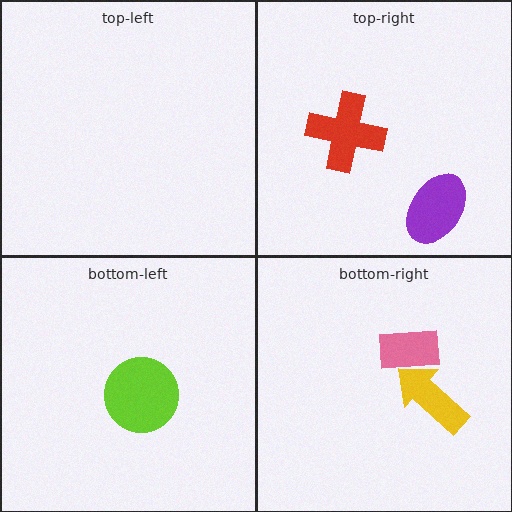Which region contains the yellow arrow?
The bottom-right region.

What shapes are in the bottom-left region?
The lime circle.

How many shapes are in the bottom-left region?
1.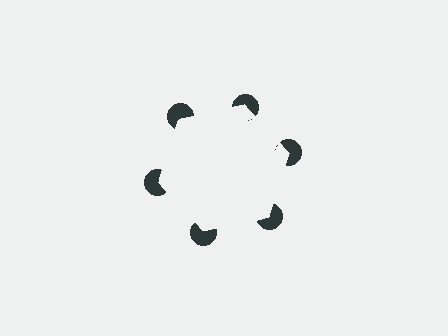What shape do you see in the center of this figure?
An illusory hexagon — its edges are inferred from the aligned wedge cuts in the pac-man discs, not physically drawn.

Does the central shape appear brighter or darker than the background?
It typically appears slightly brighter than the background, even though no actual brightness change is drawn.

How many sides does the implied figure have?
6 sides.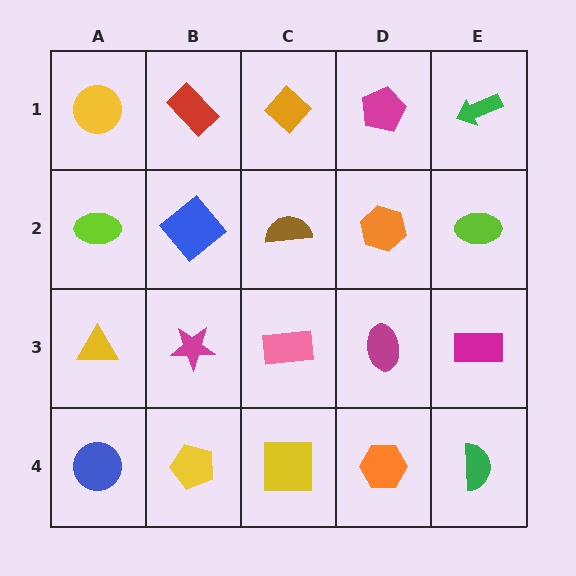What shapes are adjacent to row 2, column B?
A red rectangle (row 1, column B), a magenta star (row 3, column B), a lime ellipse (row 2, column A), a brown semicircle (row 2, column C).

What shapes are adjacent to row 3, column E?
A lime ellipse (row 2, column E), a green semicircle (row 4, column E), a magenta ellipse (row 3, column D).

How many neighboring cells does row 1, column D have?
3.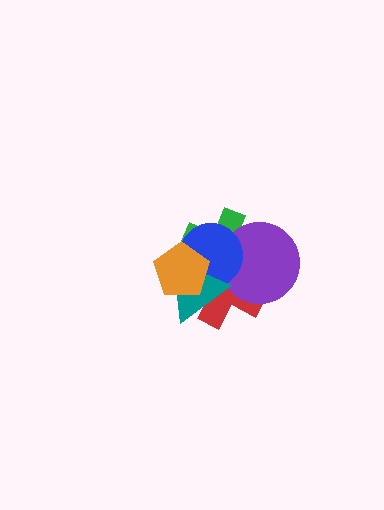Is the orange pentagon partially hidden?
No, no other shape covers it.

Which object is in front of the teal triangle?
The orange pentagon is in front of the teal triangle.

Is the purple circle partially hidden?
Yes, it is partially covered by another shape.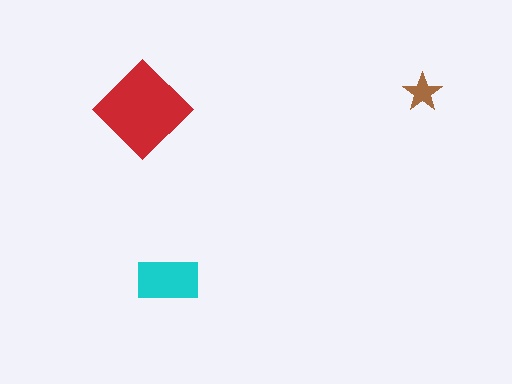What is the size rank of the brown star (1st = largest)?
3rd.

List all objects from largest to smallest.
The red diamond, the cyan rectangle, the brown star.